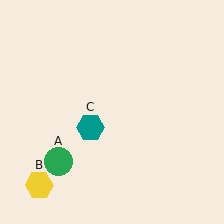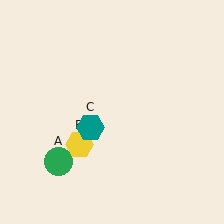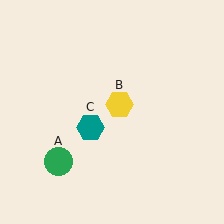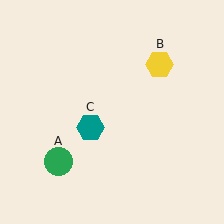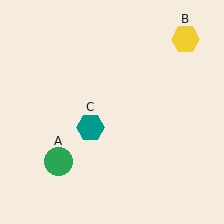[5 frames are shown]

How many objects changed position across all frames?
1 object changed position: yellow hexagon (object B).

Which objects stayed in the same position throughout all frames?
Green circle (object A) and teal hexagon (object C) remained stationary.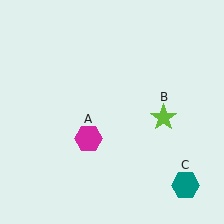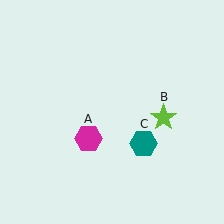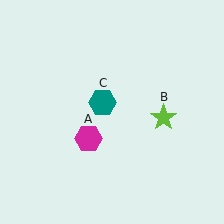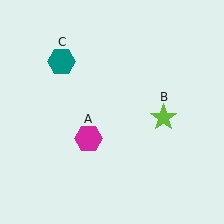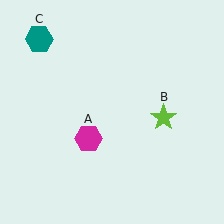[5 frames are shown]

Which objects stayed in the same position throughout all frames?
Magenta hexagon (object A) and lime star (object B) remained stationary.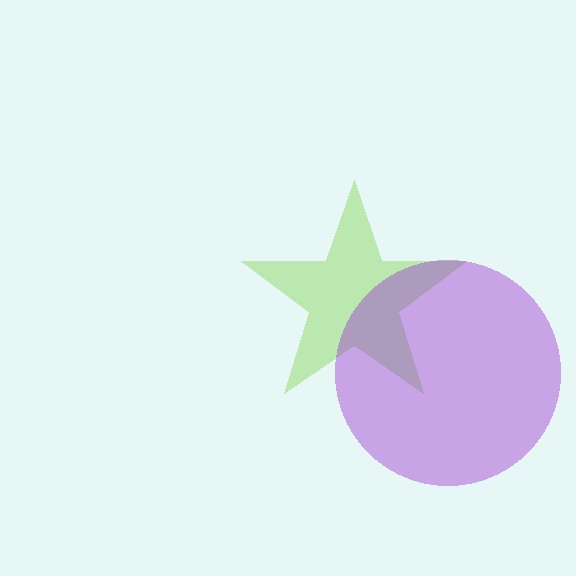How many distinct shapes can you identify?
There are 2 distinct shapes: a lime star, a purple circle.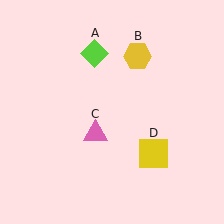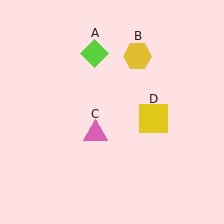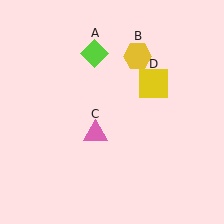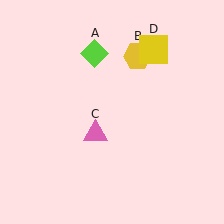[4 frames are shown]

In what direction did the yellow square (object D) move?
The yellow square (object D) moved up.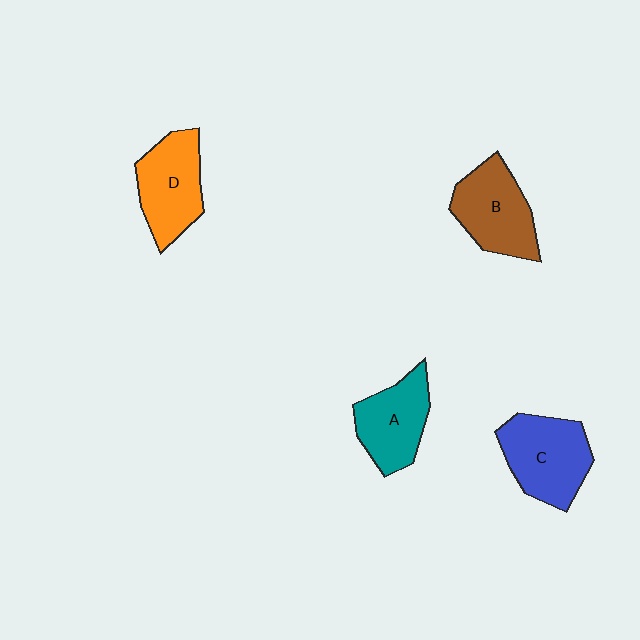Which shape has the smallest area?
Shape A (teal).